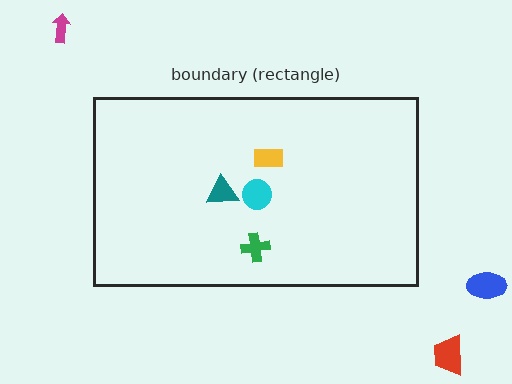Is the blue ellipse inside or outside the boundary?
Outside.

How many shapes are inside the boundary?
4 inside, 3 outside.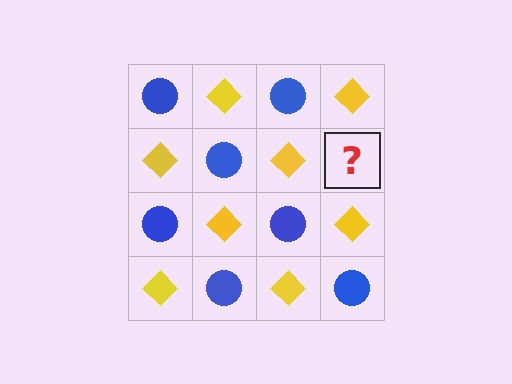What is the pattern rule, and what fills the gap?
The rule is that it alternates blue circle and yellow diamond in a checkerboard pattern. The gap should be filled with a blue circle.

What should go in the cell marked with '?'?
The missing cell should contain a blue circle.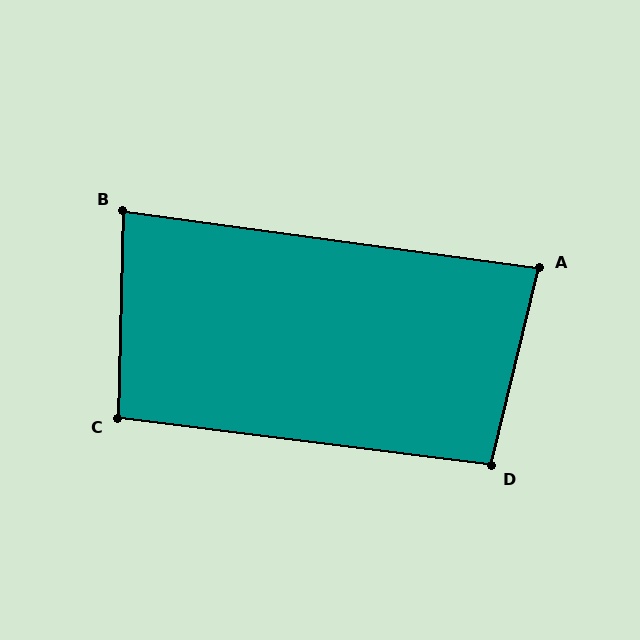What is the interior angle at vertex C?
Approximately 96 degrees (obtuse).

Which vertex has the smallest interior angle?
B, at approximately 84 degrees.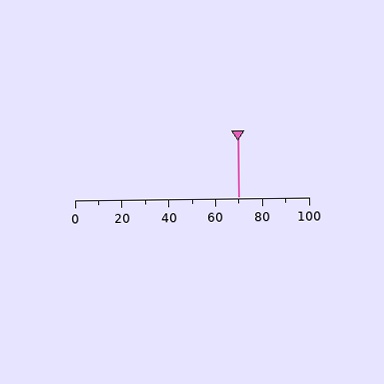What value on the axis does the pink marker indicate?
The marker indicates approximately 70.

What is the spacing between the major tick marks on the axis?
The major ticks are spaced 20 apart.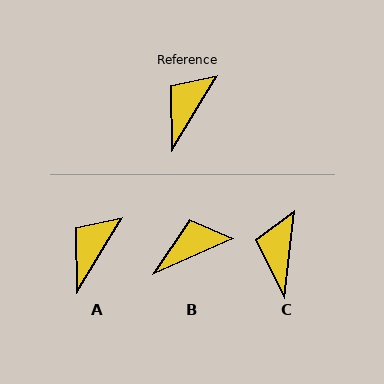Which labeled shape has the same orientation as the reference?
A.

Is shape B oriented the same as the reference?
No, it is off by about 35 degrees.